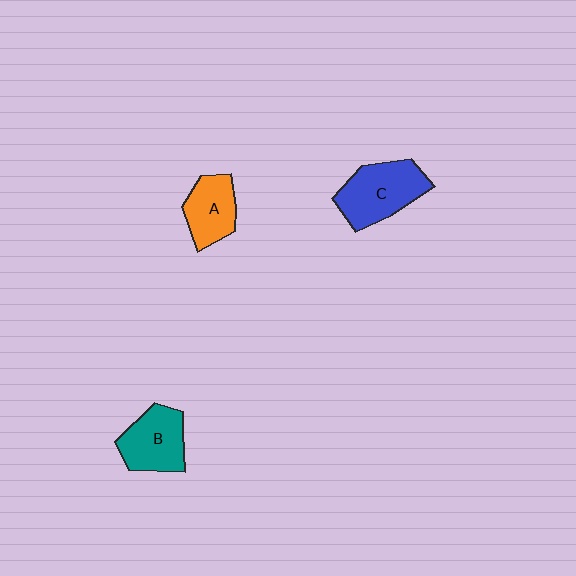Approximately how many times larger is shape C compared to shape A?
Approximately 1.4 times.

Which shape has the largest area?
Shape C (blue).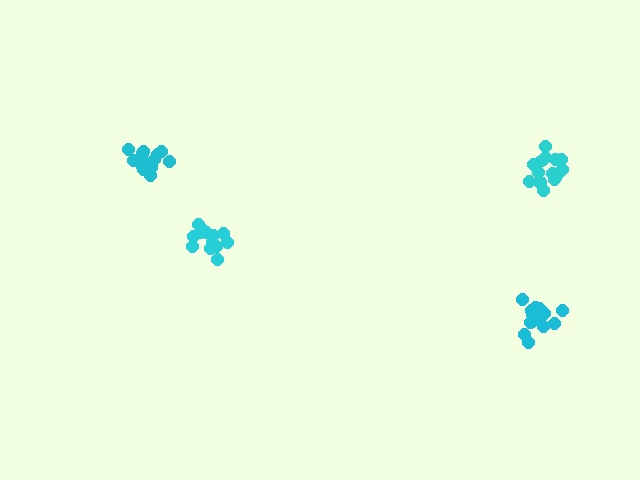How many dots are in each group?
Group 1: 15 dots, Group 2: 13 dots, Group 3: 17 dots, Group 4: 16 dots (61 total).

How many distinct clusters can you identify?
There are 4 distinct clusters.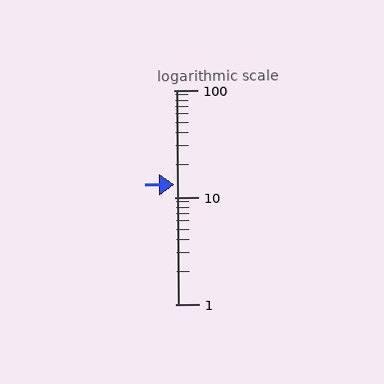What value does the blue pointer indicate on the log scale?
The pointer indicates approximately 13.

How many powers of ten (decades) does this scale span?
The scale spans 2 decades, from 1 to 100.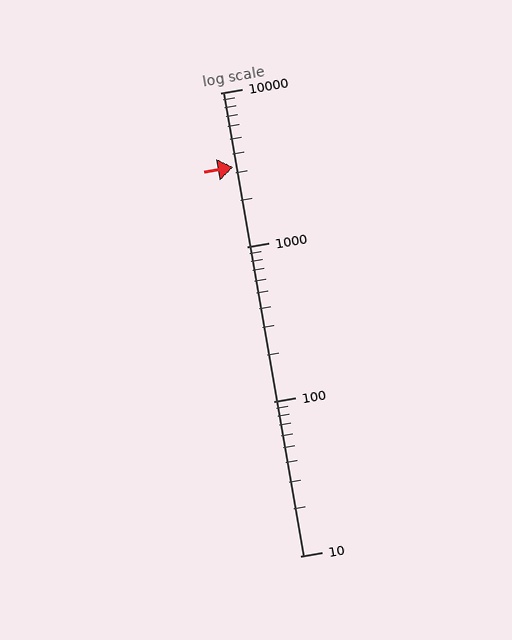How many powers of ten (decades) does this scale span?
The scale spans 3 decades, from 10 to 10000.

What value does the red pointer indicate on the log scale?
The pointer indicates approximately 3300.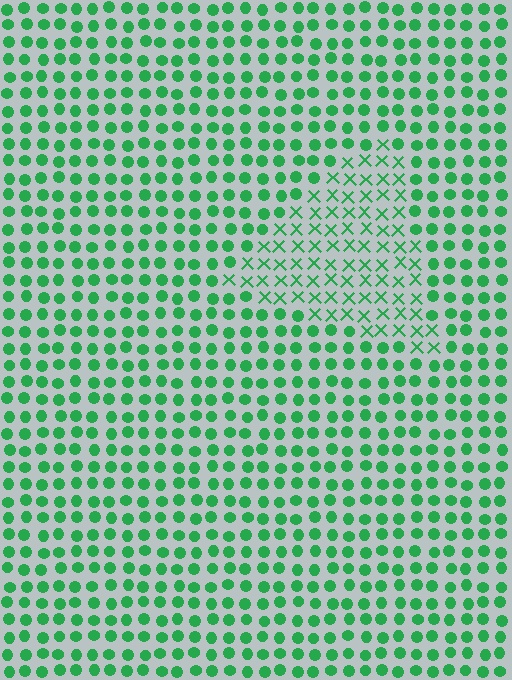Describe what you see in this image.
The image is filled with small green elements arranged in a uniform grid. A triangle-shaped region contains X marks, while the surrounding area contains circles. The boundary is defined purely by the change in element shape.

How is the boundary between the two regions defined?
The boundary is defined by a change in element shape: X marks inside vs. circles outside. All elements share the same color and spacing.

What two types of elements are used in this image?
The image uses X marks inside the triangle region and circles outside it.